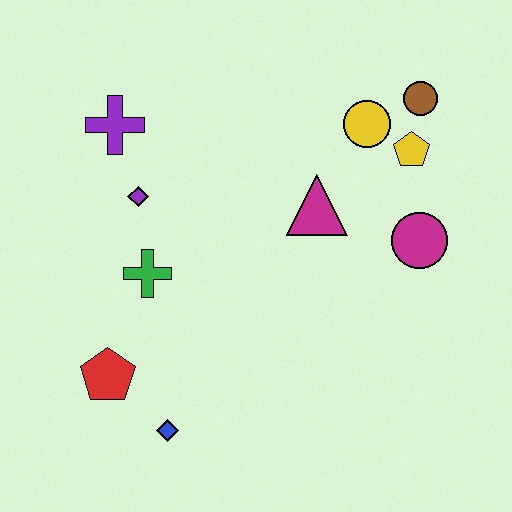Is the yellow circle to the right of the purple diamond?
Yes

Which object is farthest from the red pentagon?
The brown circle is farthest from the red pentagon.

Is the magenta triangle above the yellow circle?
No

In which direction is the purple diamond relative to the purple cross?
The purple diamond is below the purple cross.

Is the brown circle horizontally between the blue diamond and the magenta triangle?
No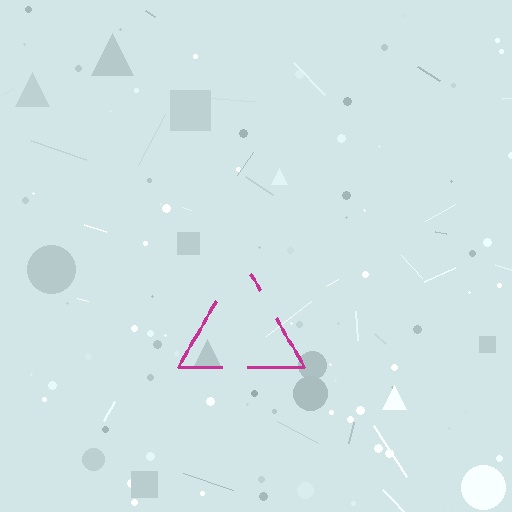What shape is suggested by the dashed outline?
The dashed outline suggests a triangle.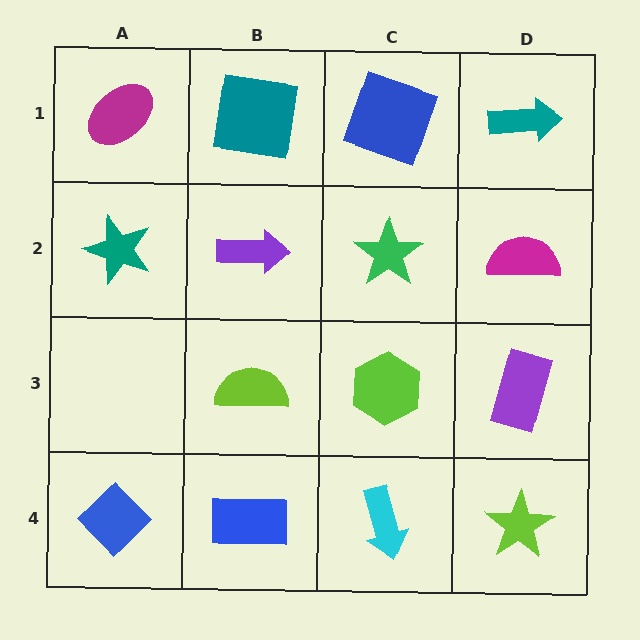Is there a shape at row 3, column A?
No, that cell is empty.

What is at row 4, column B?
A blue rectangle.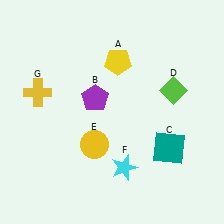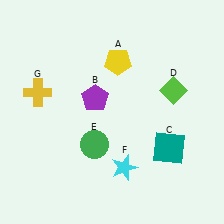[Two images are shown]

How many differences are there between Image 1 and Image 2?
There is 1 difference between the two images.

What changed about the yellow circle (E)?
In Image 1, E is yellow. In Image 2, it changed to green.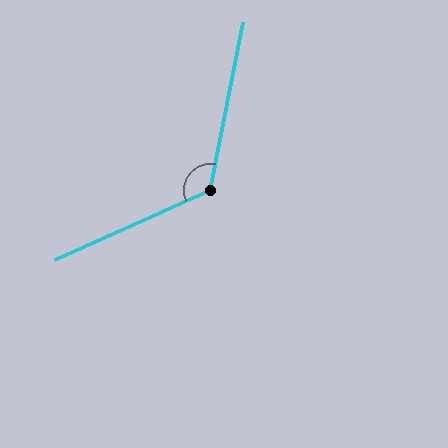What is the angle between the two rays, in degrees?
Approximately 125 degrees.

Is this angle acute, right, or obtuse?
It is obtuse.